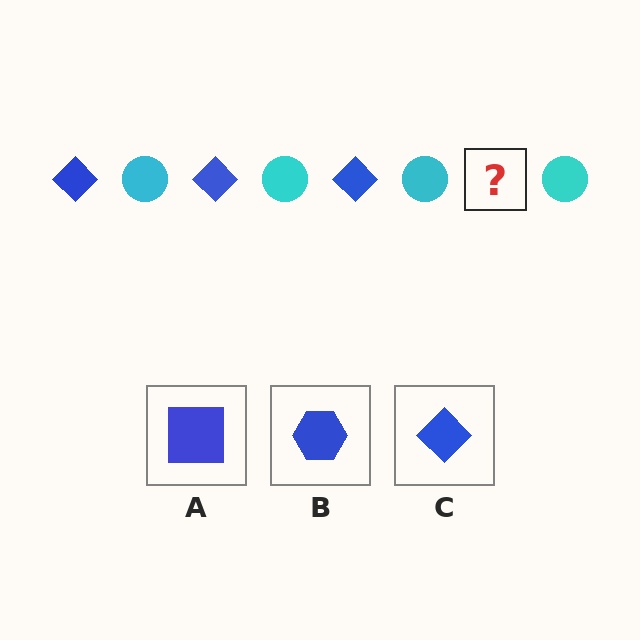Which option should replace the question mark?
Option C.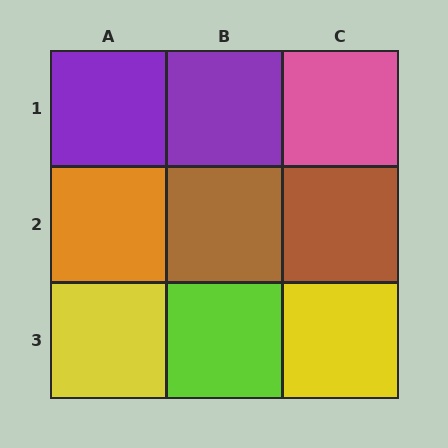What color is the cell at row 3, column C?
Yellow.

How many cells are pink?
1 cell is pink.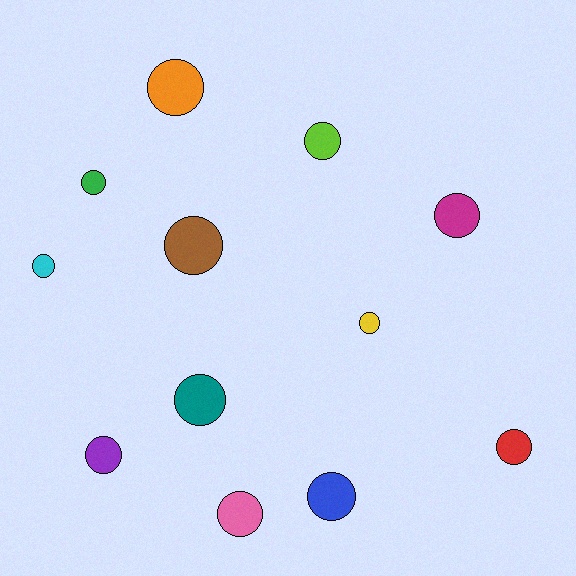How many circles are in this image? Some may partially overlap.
There are 12 circles.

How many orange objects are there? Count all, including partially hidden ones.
There is 1 orange object.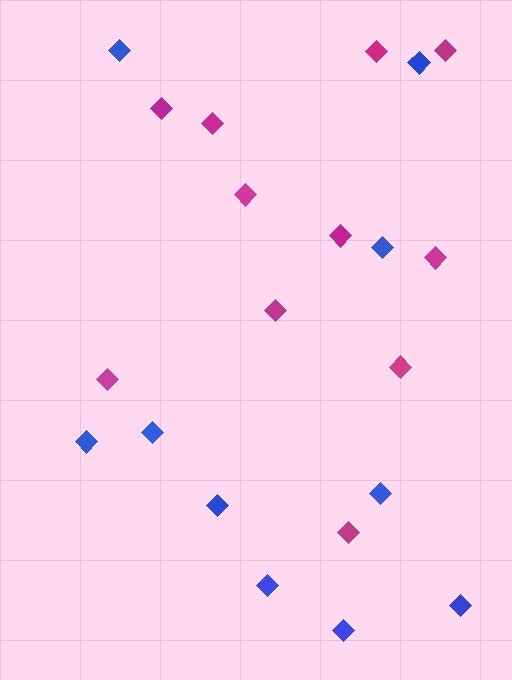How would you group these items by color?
There are 2 groups: one group of magenta diamonds (11) and one group of blue diamonds (10).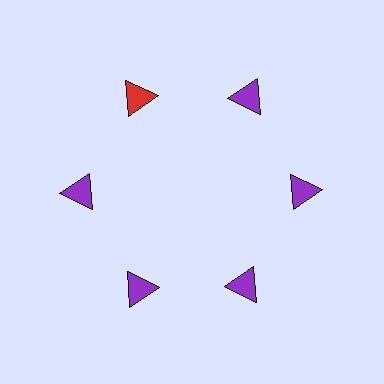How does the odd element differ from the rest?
It has a different color: red instead of purple.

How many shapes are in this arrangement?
There are 6 shapes arranged in a ring pattern.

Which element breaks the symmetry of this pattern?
The red triangle at roughly the 11 o'clock position breaks the symmetry. All other shapes are purple triangles.